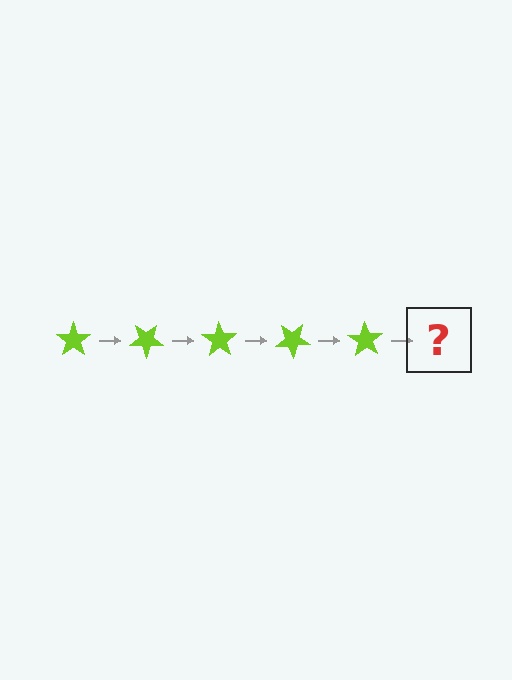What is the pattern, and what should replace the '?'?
The pattern is that the star rotates 35 degrees each step. The '?' should be a lime star rotated 175 degrees.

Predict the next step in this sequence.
The next step is a lime star rotated 175 degrees.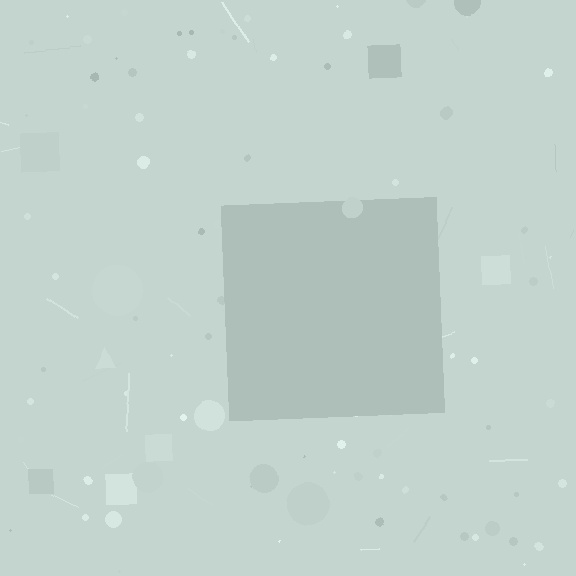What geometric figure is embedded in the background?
A square is embedded in the background.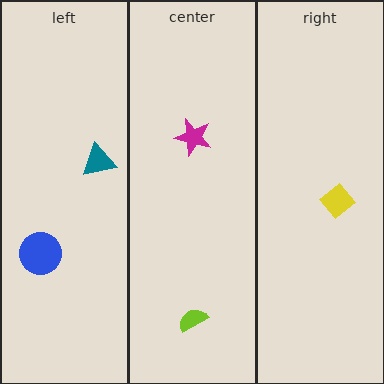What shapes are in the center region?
The lime semicircle, the magenta star.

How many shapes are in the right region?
1.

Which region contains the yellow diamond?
The right region.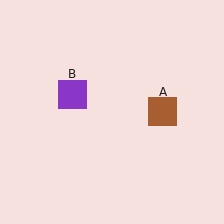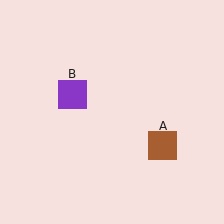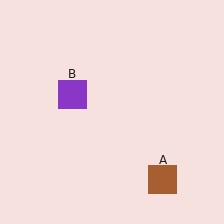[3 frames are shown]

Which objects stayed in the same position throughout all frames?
Purple square (object B) remained stationary.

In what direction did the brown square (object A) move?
The brown square (object A) moved down.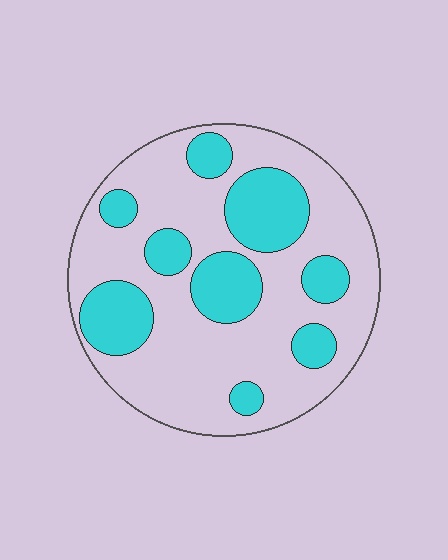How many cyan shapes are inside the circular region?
9.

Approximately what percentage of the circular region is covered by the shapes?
Approximately 30%.